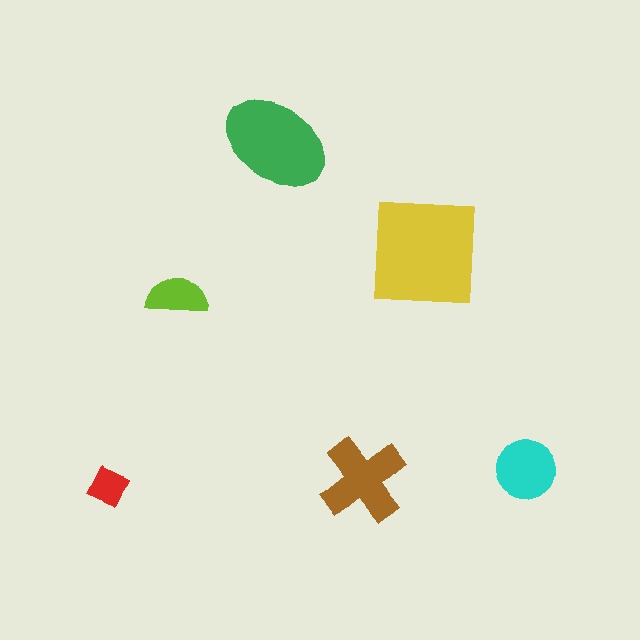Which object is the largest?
The yellow square.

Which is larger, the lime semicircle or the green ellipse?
The green ellipse.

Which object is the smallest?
The red diamond.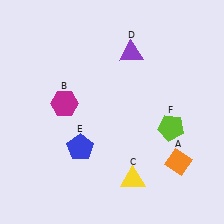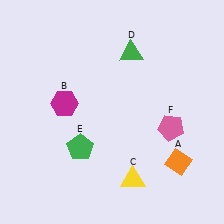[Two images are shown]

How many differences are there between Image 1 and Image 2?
There are 3 differences between the two images.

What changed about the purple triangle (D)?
In Image 1, D is purple. In Image 2, it changed to green.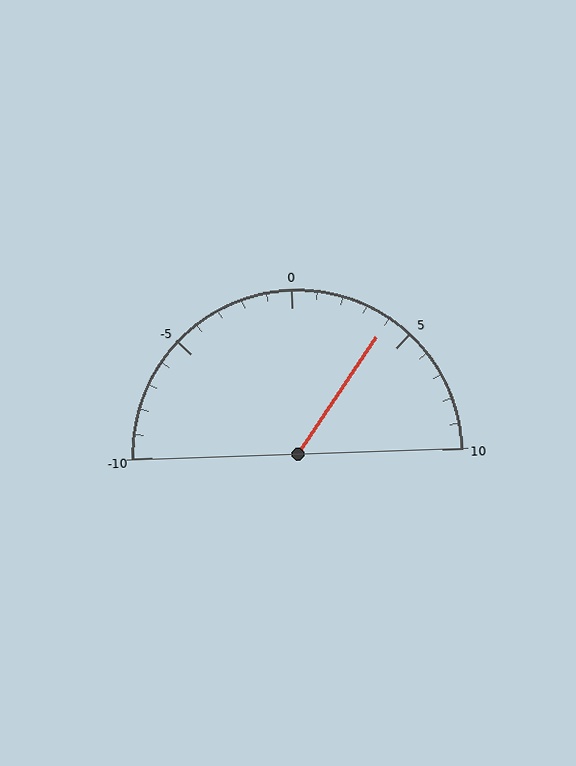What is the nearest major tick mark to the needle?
The nearest major tick mark is 5.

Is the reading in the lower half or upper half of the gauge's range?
The reading is in the upper half of the range (-10 to 10).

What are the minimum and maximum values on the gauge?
The gauge ranges from -10 to 10.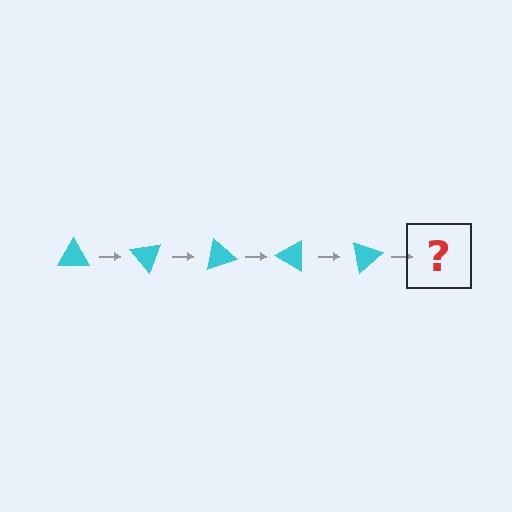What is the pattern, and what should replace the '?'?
The pattern is that the triangle rotates 50 degrees each step. The '?' should be a cyan triangle rotated 250 degrees.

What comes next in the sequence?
The next element should be a cyan triangle rotated 250 degrees.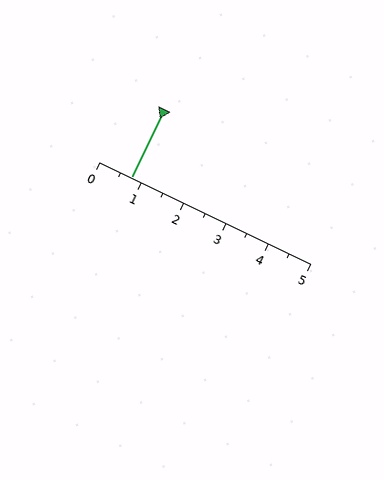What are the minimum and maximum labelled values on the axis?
The axis runs from 0 to 5.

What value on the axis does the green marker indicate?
The marker indicates approximately 0.8.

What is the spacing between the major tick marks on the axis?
The major ticks are spaced 1 apart.